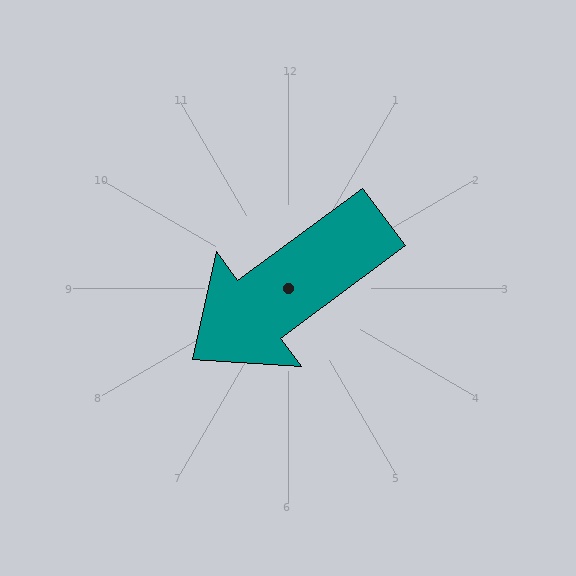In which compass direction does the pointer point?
Southwest.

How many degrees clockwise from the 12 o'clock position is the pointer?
Approximately 233 degrees.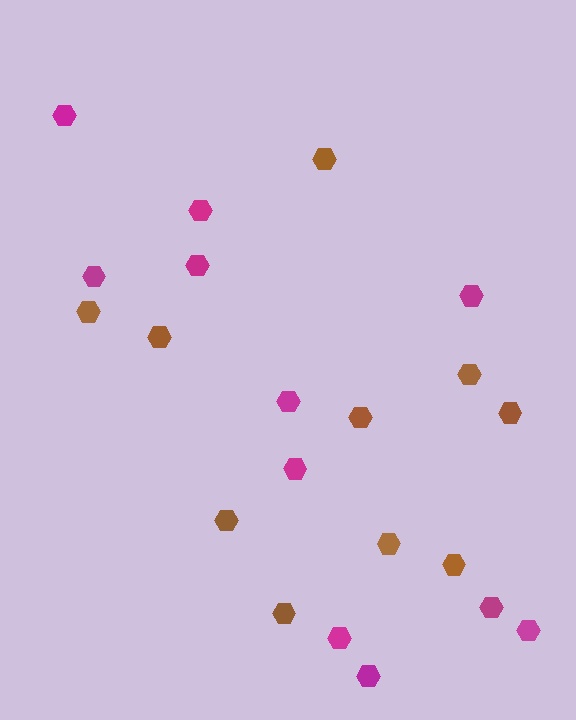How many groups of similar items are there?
There are 2 groups: one group of magenta hexagons (11) and one group of brown hexagons (10).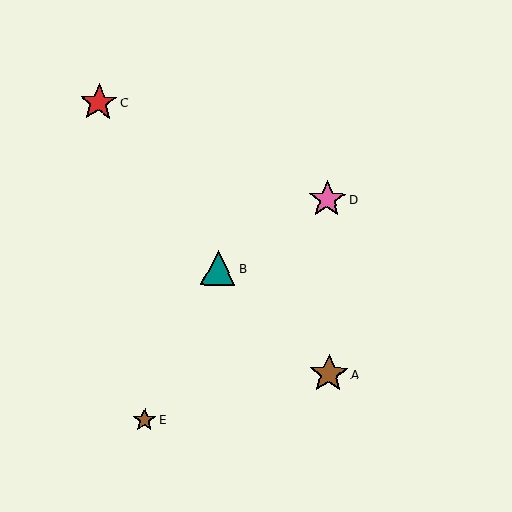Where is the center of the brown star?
The center of the brown star is at (144, 420).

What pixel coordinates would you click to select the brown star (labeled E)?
Click at (144, 420) to select the brown star E.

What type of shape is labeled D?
Shape D is a pink star.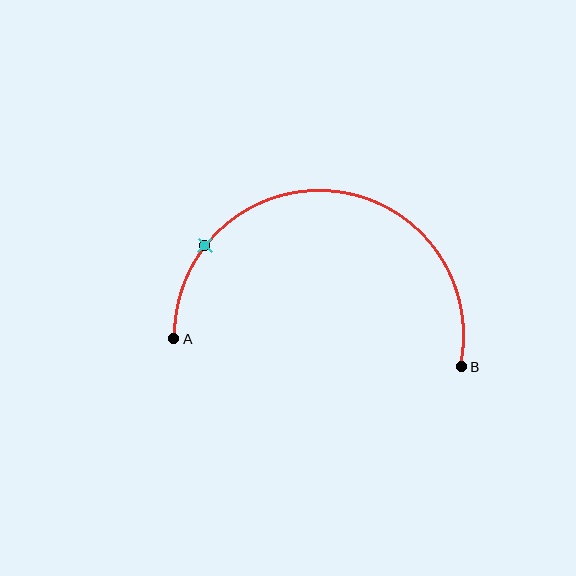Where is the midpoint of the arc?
The arc midpoint is the point on the curve farthest from the straight line joining A and B. It sits above that line.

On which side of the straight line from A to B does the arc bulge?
The arc bulges above the straight line connecting A and B.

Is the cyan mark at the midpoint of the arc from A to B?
No. The cyan mark lies on the arc but is closer to endpoint A. The arc midpoint would be at the point on the curve equidistant along the arc from both A and B.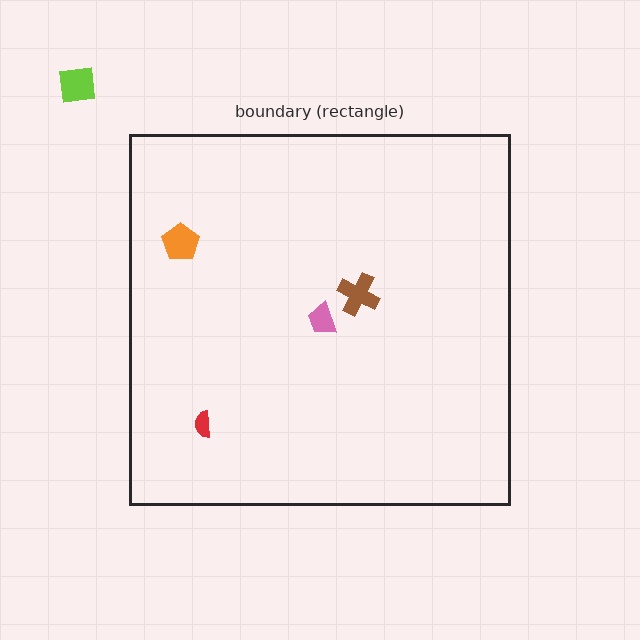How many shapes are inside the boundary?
4 inside, 1 outside.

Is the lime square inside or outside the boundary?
Outside.